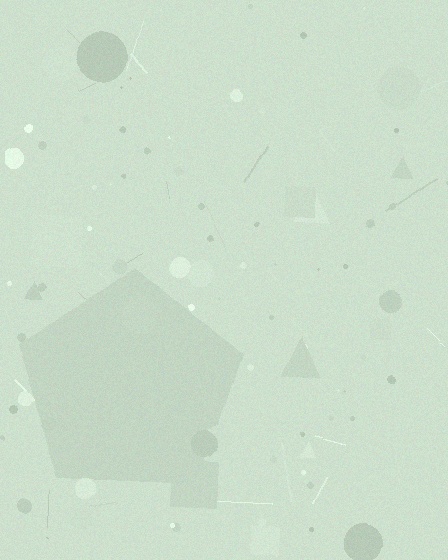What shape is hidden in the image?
A pentagon is hidden in the image.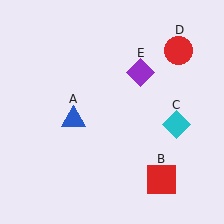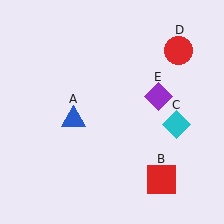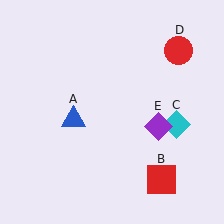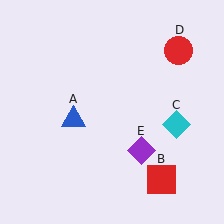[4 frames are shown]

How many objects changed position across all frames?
1 object changed position: purple diamond (object E).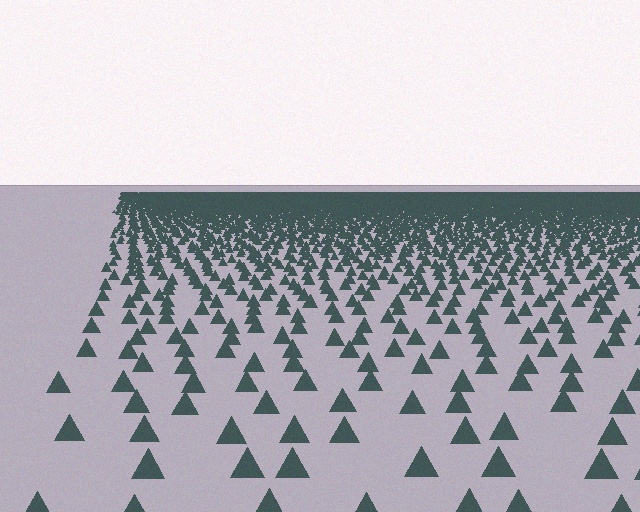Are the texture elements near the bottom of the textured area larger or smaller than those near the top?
Larger. Near the bottom, elements are closer to the viewer and appear at a bigger on-screen size.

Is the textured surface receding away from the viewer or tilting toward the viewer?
The surface is receding away from the viewer. Texture elements get smaller and denser toward the top.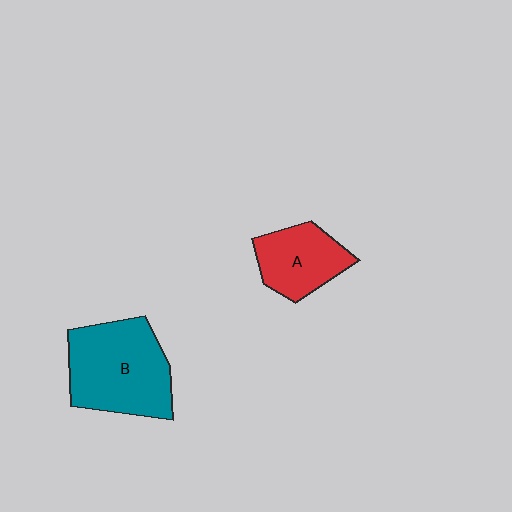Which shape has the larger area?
Shape B (teal).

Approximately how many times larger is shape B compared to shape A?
Approximately 1.7 times.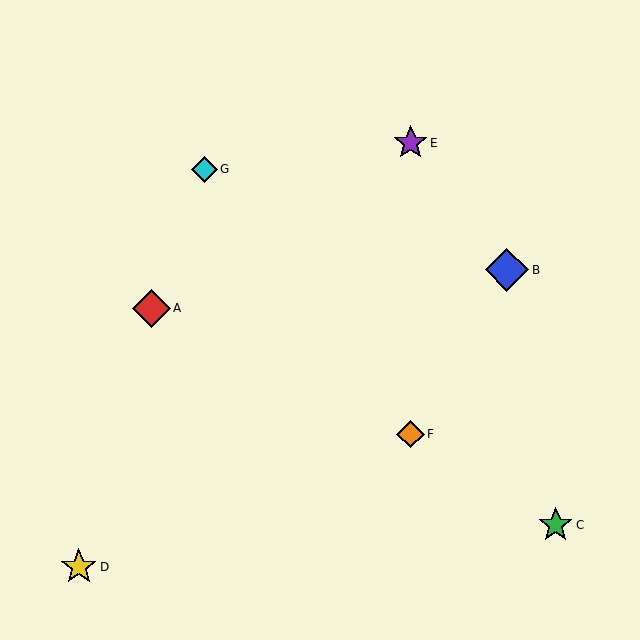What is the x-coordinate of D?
Object D is at x≈79.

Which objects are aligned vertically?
Objects E, F are aligned vertically.